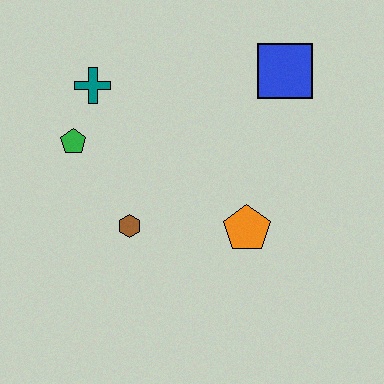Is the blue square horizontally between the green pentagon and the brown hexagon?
No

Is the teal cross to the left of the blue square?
Yes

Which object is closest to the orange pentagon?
The brown hexagon is closest to the orange pentagon.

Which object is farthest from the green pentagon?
The blue square is farthest from the green pentagon.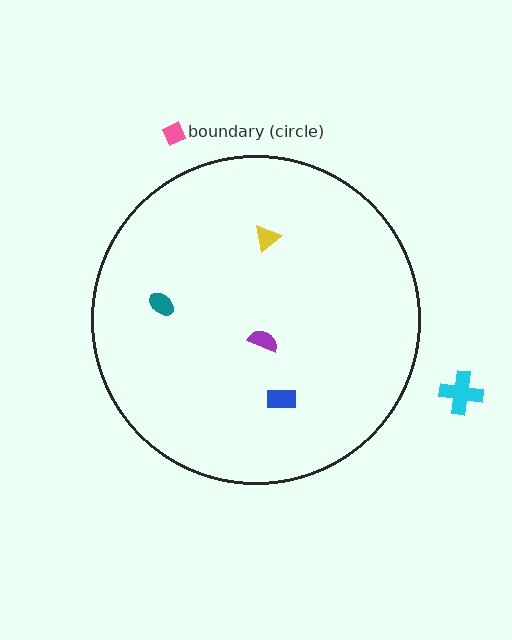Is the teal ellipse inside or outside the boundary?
Inside.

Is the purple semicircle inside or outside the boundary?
Inside.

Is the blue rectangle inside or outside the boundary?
Inside.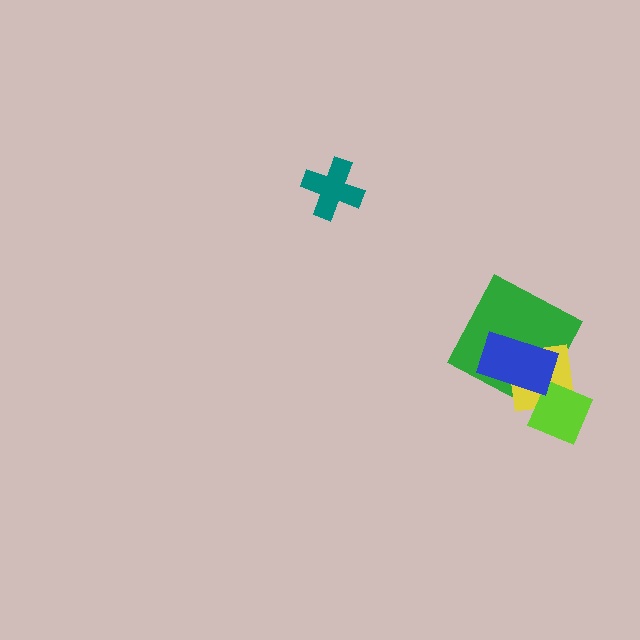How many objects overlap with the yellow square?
3 objects overlap with the yellow square.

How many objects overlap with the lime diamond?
1 object overlaps with the lime diamond.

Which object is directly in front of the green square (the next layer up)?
The yellow square is directly in front of the green square.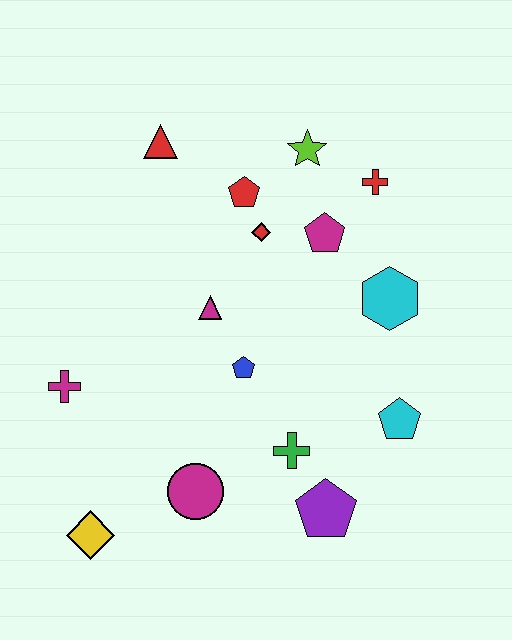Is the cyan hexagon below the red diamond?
Yes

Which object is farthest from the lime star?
The yellow diamond is farthest from the lime star.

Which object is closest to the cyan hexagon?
The magenta pentagon is closest to the cyan hexagon.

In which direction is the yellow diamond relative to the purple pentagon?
The yellow diamond is to the left of the purple pentagon.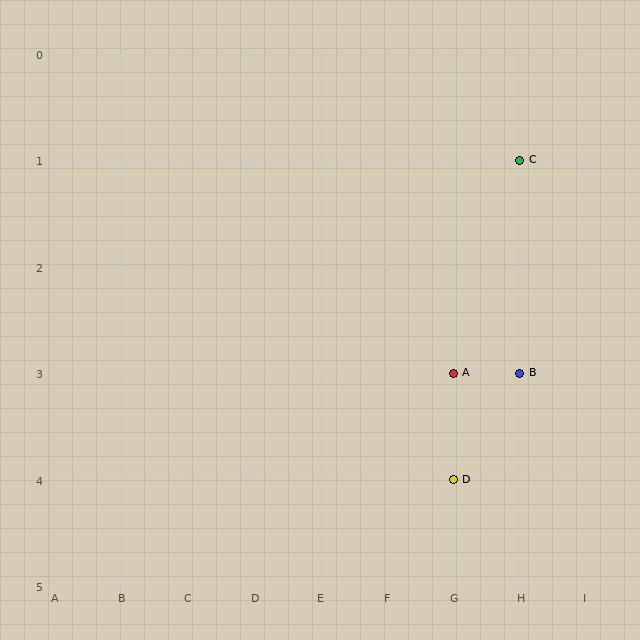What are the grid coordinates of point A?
Point A is at grid coordinates (G, 3).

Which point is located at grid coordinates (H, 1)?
Point C is at (H, 1).